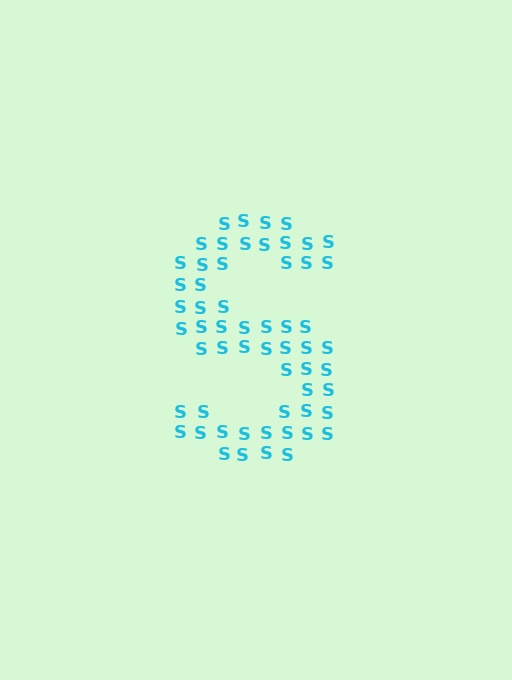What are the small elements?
The small elements are letter S's.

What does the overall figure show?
The overall figure shows the letter S.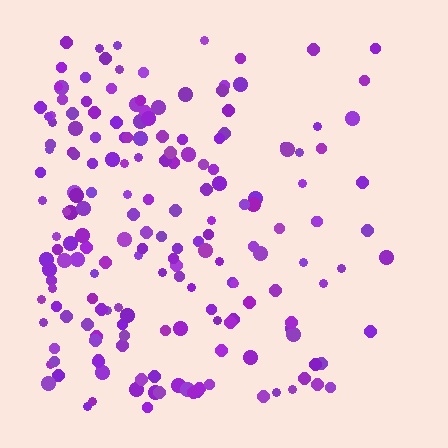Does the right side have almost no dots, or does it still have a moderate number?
Still a moderate number, just noticeably fewer than the left.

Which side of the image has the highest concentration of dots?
The left.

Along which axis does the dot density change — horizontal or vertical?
Horizontal.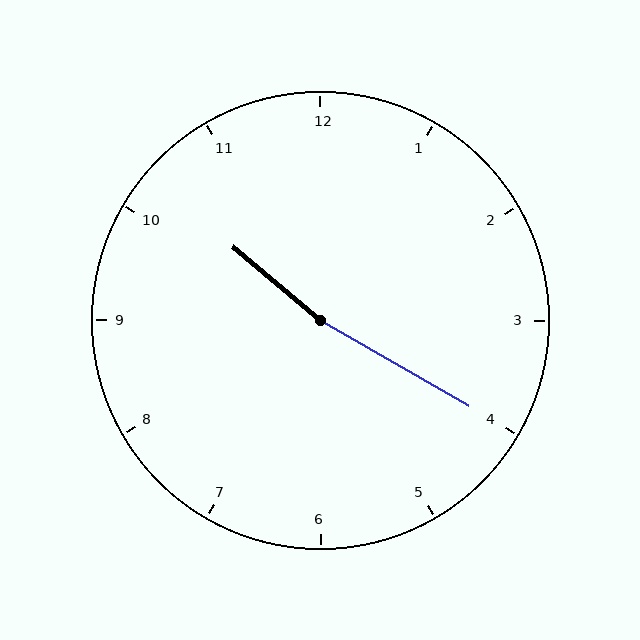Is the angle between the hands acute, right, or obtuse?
It is obtuse.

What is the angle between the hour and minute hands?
Approximately 170 degrees.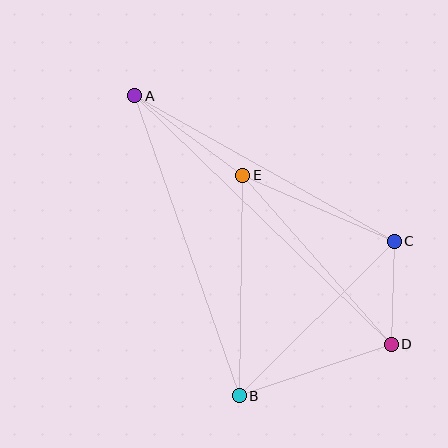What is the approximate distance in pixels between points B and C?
The distance between B and C is approximately 219 pixels.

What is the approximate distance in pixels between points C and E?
The distance between C and E is approximately 165 pixels.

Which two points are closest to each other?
Points C and D are closest to each other.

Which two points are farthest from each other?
Points A and D are farthest from each other.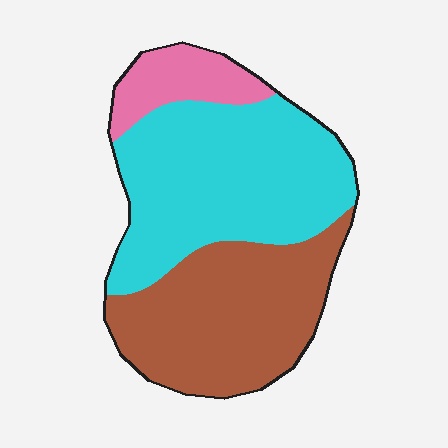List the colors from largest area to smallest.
From largest to smallest: cyan, brown, pink.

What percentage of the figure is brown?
Brown takes up between a third and a half of the figure.